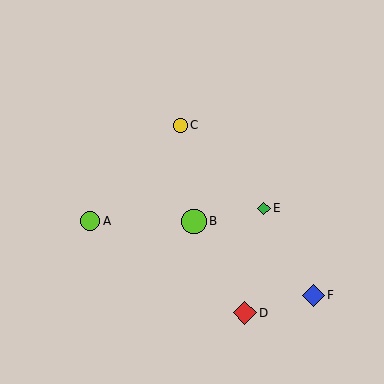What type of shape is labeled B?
Shape B is a lime circle.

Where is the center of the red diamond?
The center of the red diamond is at (245, 313).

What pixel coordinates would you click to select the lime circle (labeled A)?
Click at (90, 221) to select the lime circle A.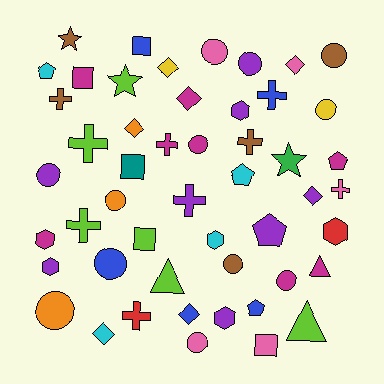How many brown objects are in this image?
There are 5 brown objects.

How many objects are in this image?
There are 50 objects.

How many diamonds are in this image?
There are 7 diamonds.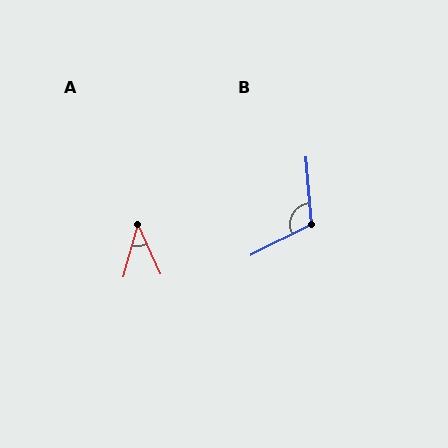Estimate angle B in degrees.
Approximately 111 degrees.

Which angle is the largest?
B, at approximately 111 degrees.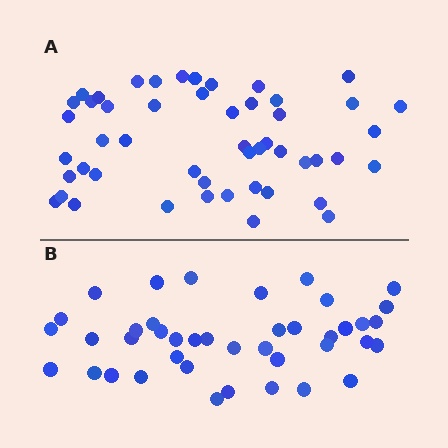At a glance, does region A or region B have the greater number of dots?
Region A (the top region) has more dots.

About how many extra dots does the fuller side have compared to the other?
Region A has roughly 8 or so more dots than region B.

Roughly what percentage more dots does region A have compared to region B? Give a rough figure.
About 20% more.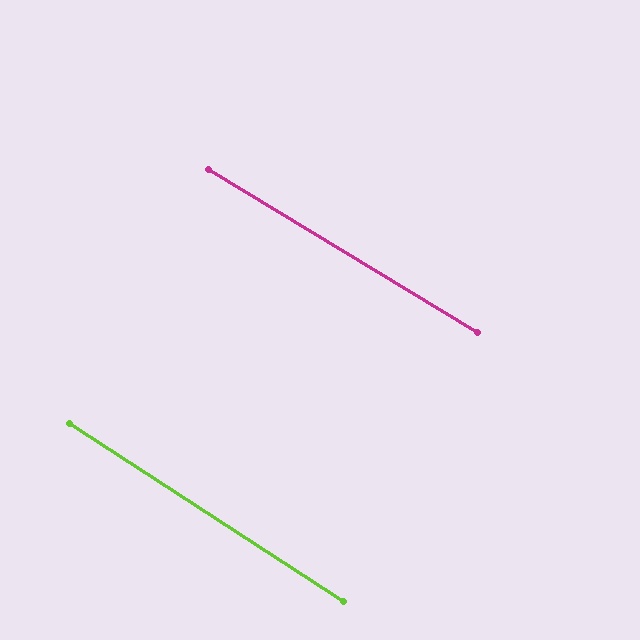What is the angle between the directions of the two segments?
Approximately 2 degrees.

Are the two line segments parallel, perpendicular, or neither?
Parallel — their directions differ by only 1.6°.